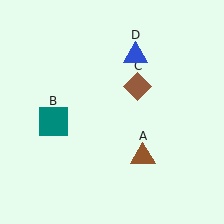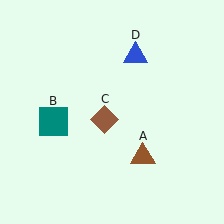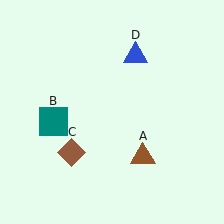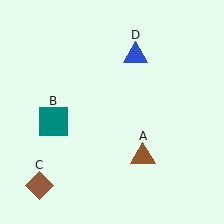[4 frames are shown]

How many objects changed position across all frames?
1 object changed position: brown diamond (object C).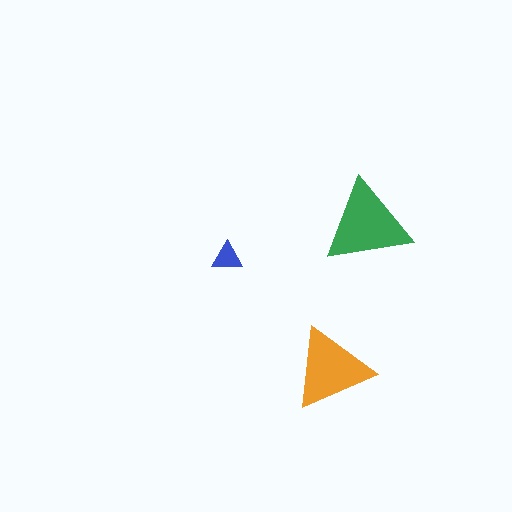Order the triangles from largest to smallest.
the green one, the orange one, the blue one.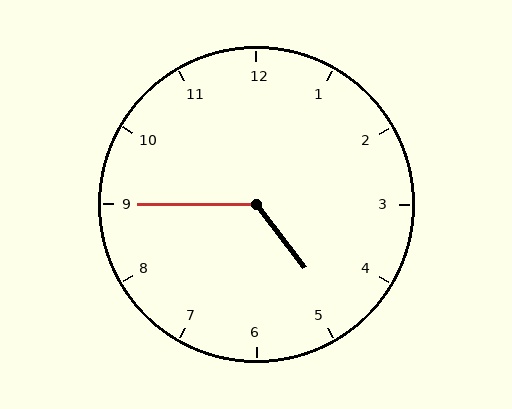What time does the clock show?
4:45.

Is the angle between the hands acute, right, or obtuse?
It is obtuse.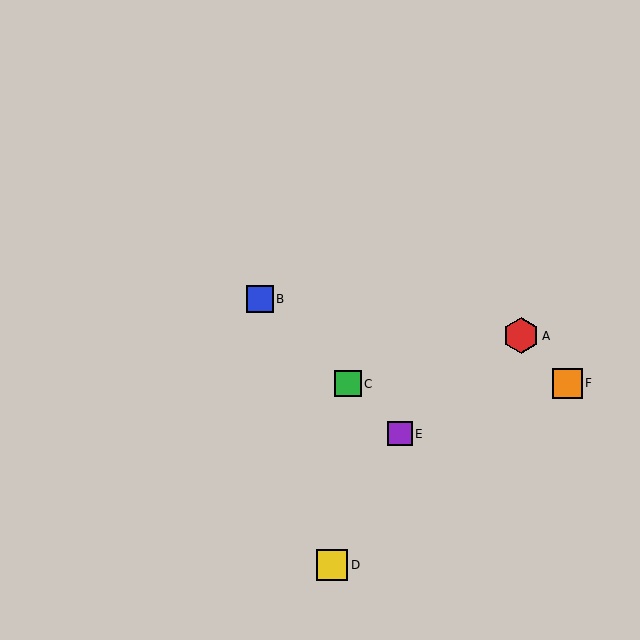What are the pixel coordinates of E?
Object E is at (400, 434).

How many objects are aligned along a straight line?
3 objects (B, C, E) are aligned along a straight line.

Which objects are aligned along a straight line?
Objects B, C, E are aligned along a straight line.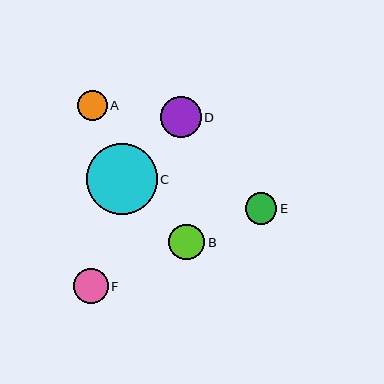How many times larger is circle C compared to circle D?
Circle C is approximately 1.7 times the size of circle D.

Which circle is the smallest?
Circle A is the smallest with a size of approximately 29 pixels.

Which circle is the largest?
Circle C is the largest with a size of approximately 71 pixels.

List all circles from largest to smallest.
From largest to smallest: C, D, B, F, E, A.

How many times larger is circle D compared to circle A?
Circle D is approximately 1.4 times the size of circle A.